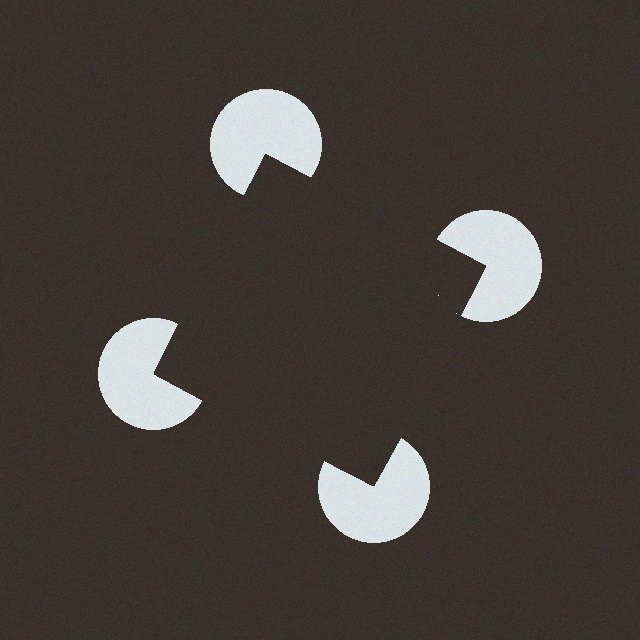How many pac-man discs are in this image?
There are 4 — one at each vertex of the illusory square.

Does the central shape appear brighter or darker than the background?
It typically appears slightly darker than the background, even though no actual brightness change is drawn.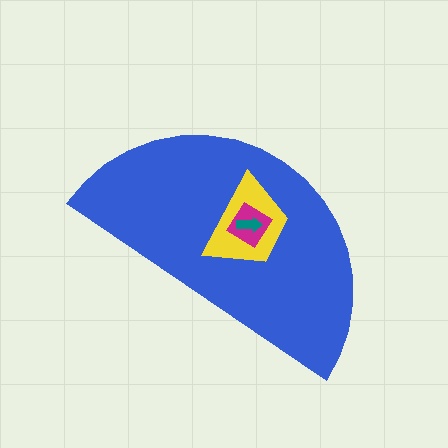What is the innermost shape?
The teal arrow.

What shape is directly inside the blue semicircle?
The yellow trapezoid.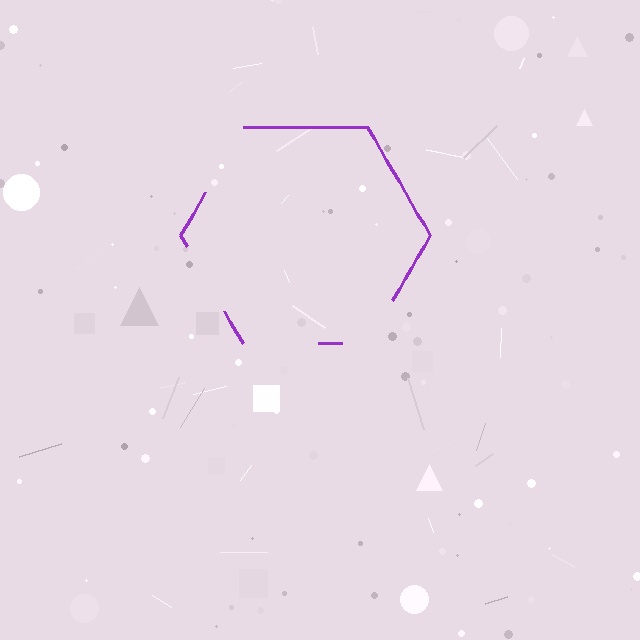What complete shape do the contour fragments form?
The contour fragments form a hexagon.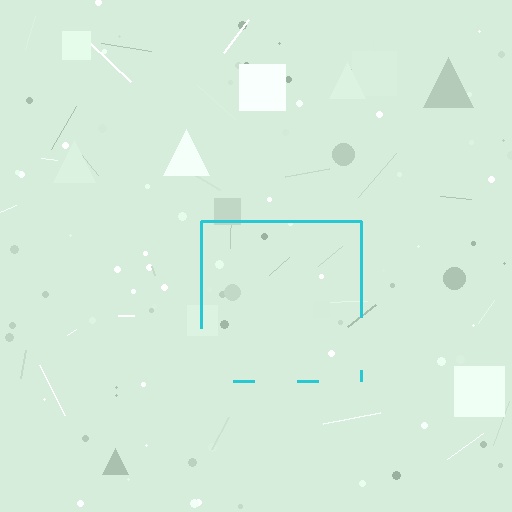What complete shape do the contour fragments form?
The contour fragments form a square.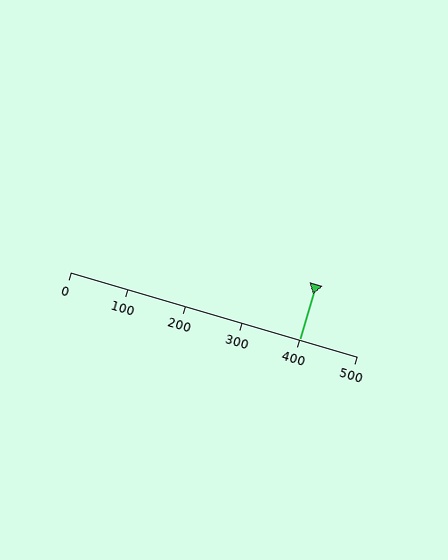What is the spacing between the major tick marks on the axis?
The major ticks are spaced 100 apart.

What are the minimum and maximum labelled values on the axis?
The axis runs from 0 to 500.